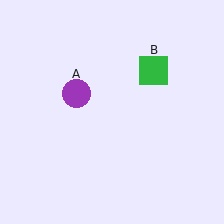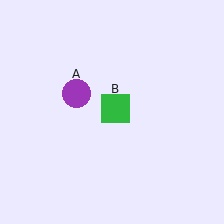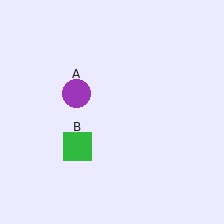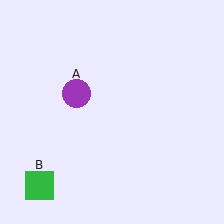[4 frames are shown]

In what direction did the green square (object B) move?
The green square (object B) moved down and to the left.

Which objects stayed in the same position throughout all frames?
Purple circle (object A) remained stationary.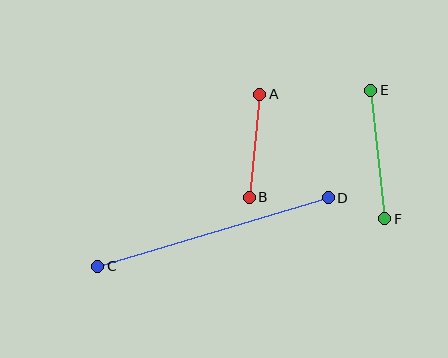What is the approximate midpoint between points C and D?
The midpoint is at approximately (213, 232) pixels.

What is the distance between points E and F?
The distance is approximately 129 pixels.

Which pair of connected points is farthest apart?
Points C and D are farthest apart.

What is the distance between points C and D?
The distance is approximately 240 pixels.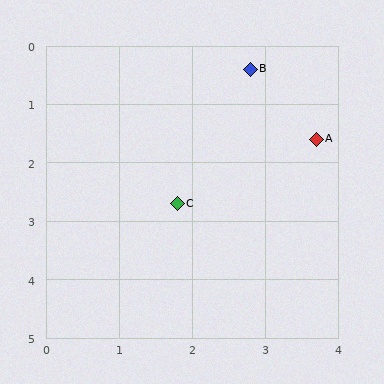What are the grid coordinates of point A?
Point A is at approximately (3.7, 1.6).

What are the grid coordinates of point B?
Point B is at approximately (2.8, 0.4).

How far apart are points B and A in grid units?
Points B and A are about 1.5 grid units apart.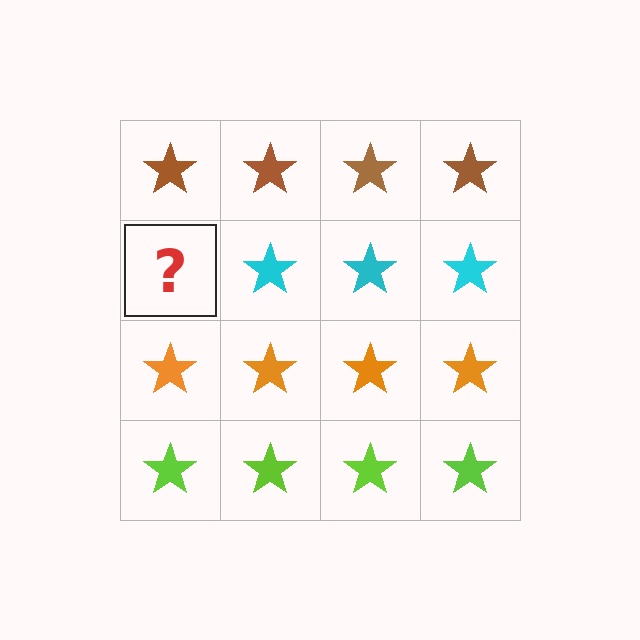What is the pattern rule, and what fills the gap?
The rule is that each row has a consistent color. The gap should be filled with a cyan star.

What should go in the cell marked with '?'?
The missing cell should contain a cyan star.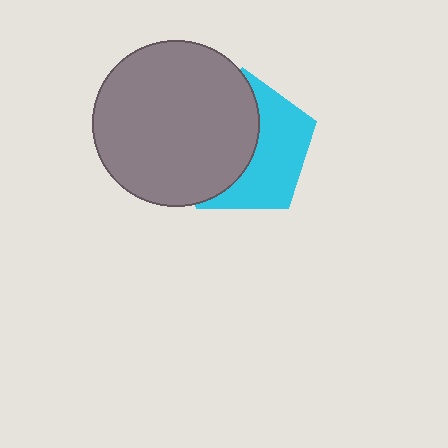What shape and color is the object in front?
The object in front is a gray circle.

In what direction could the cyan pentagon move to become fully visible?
The cyan pentagon could move right. That would shift it out from behind the gray circle entirely.